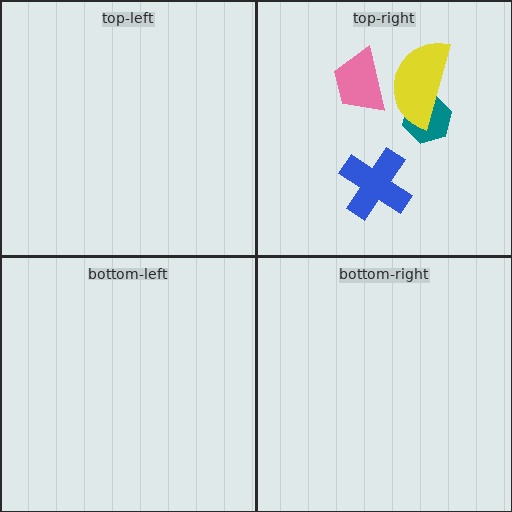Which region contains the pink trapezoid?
The top-right region.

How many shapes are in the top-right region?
4.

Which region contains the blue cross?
The top-right region.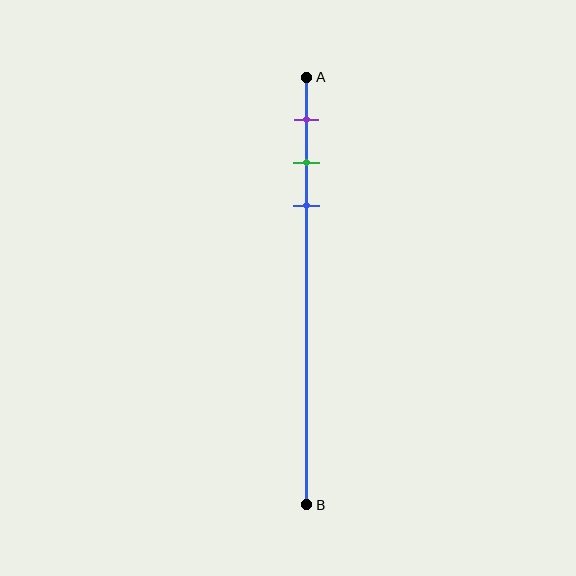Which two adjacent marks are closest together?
The green and blue marks are the closest adjacent pair.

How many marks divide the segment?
There are 3 marks dividing the segment.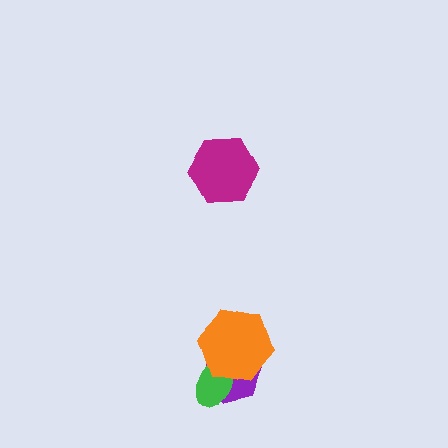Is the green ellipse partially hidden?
Yes, it is partially covered by another shape.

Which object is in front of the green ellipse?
The orange hexagon is in front of the green ellipse.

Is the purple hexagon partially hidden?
Yes, it is partially covered by another shape.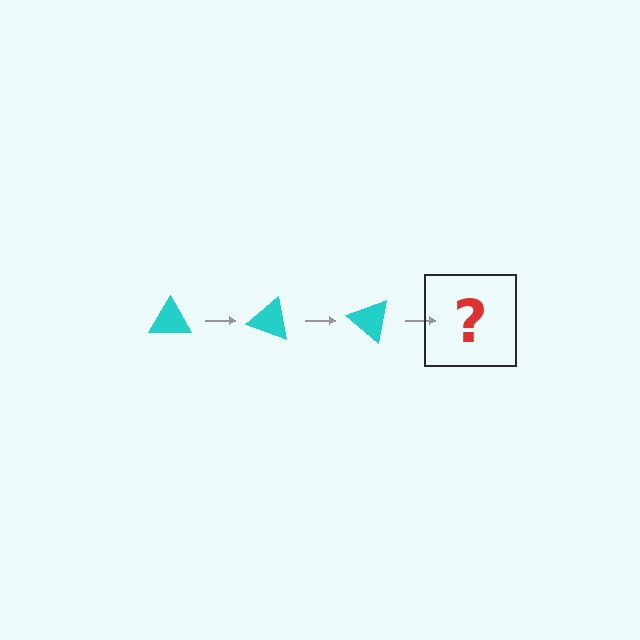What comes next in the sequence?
The next element should be a cyan triangle rotated 60 degrees.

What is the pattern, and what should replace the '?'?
The pattern is that the triangle rotates 20 degrees each step. The '?' should be a cyan triangle rotated 60 degrees.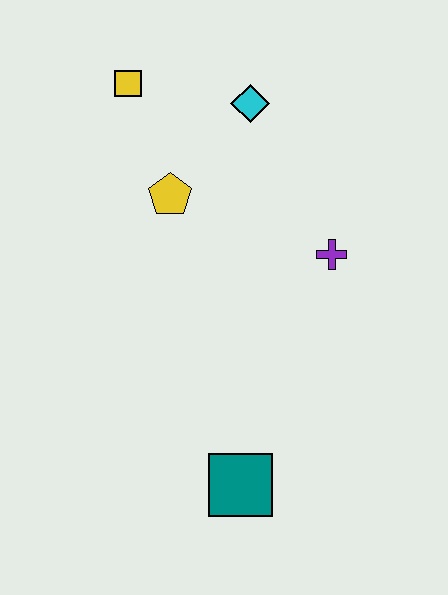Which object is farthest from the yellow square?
The teal square is farthest from the yellow square.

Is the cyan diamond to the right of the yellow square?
Yes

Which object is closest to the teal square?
The purple cross is closest to the teal square.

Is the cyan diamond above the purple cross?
Yes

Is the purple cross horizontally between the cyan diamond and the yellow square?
No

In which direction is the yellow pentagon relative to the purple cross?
The yellow pentagon is to the left of the purple cross.